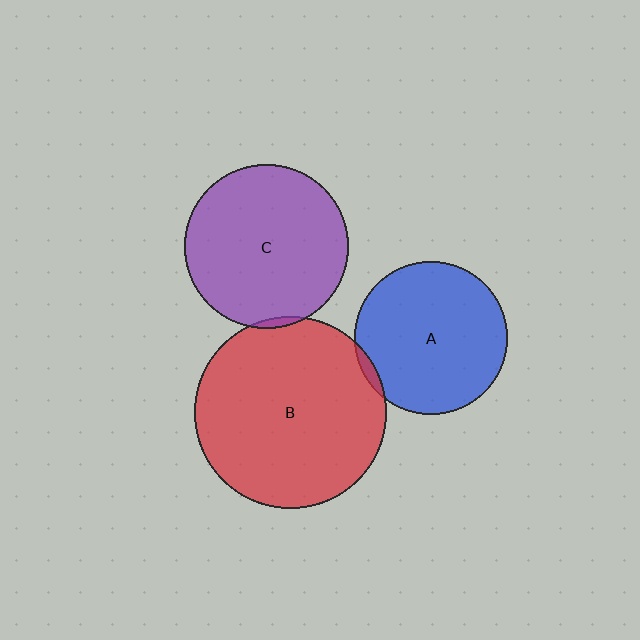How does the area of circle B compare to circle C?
Approximately 1.4 times.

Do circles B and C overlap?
Yes.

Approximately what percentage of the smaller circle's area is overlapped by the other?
Approximately 5%.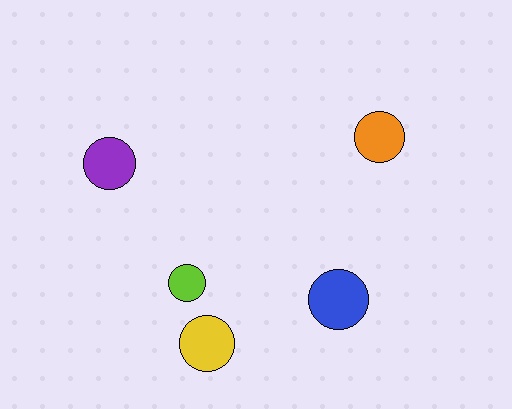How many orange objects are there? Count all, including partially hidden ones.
There is 1 orange object.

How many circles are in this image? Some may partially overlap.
There are 5 circles.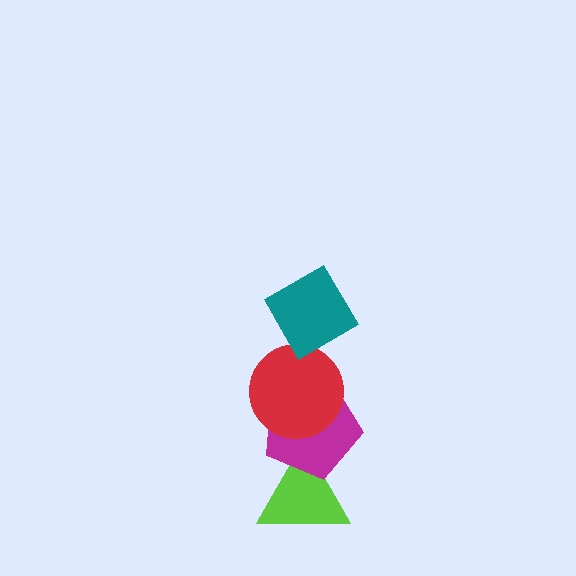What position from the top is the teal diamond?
The teal diamond is 1st from the top.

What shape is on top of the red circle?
The teal diamond is on top of the red circle.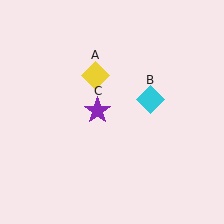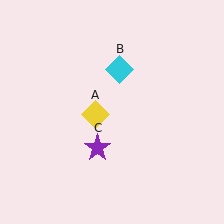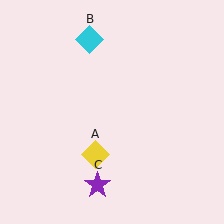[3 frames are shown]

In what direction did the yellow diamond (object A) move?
The yellow diamond (object A) moved down.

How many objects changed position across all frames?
3 objects changed position: yellow diamond (object A), cyan diamond (object B), purple star (object C).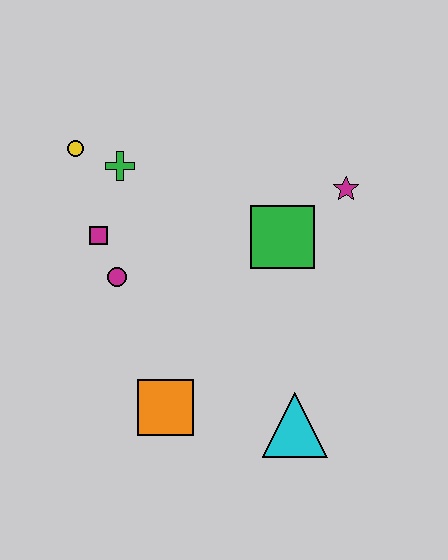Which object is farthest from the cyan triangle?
The yellow circle is farthest from the cyan triangle.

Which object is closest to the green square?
The magenta star is closest to the green square.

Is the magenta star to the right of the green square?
Yes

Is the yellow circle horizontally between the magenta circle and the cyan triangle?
No